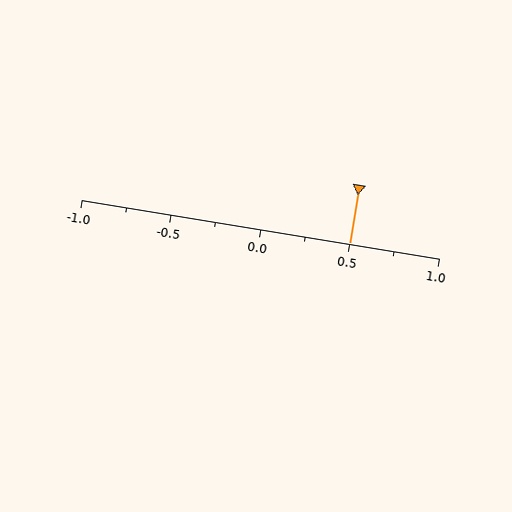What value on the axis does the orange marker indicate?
The marker indicates approximately 0.5.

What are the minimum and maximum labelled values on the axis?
The axis runs from -1.0 to 1.0.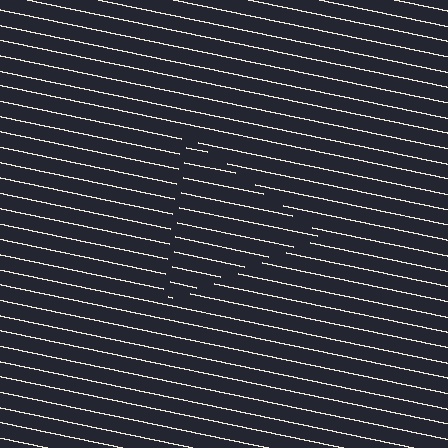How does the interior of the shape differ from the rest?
The interior of the shape contains the same grating, shifted by half a period — the contour is defined by the phase discontinuity where line-ends from the inner and outer gratings abut.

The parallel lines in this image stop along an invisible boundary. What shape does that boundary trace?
An illusory triangle. The interior of the shape contains the same grating, shifted by half a period — the contour is defined by the phase discontinuity where line-ends from the inner and outer gratings abut.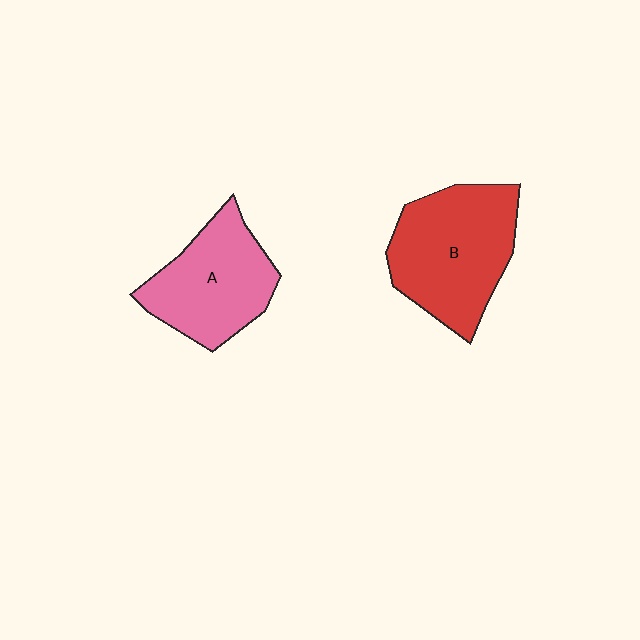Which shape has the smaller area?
Shape A (pink).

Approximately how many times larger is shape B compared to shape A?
Approximately 1.2 times.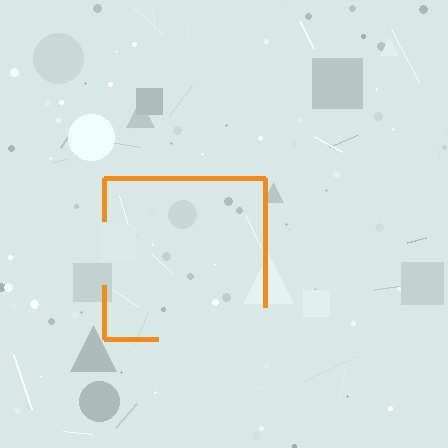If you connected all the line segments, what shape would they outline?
They would outline a square.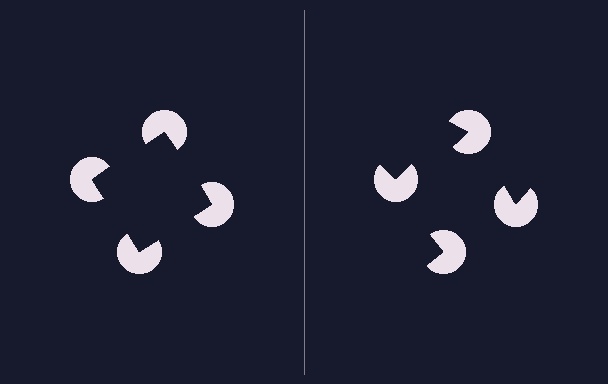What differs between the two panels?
The pac-man discs are positioned identically on both sides; only the wedge orientations differ. On the left they align to a square; on the right they are misaligned.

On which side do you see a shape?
An illusory square appears on the left side. On the right side the wedge cuts are rotated, so no coherent shape forms.